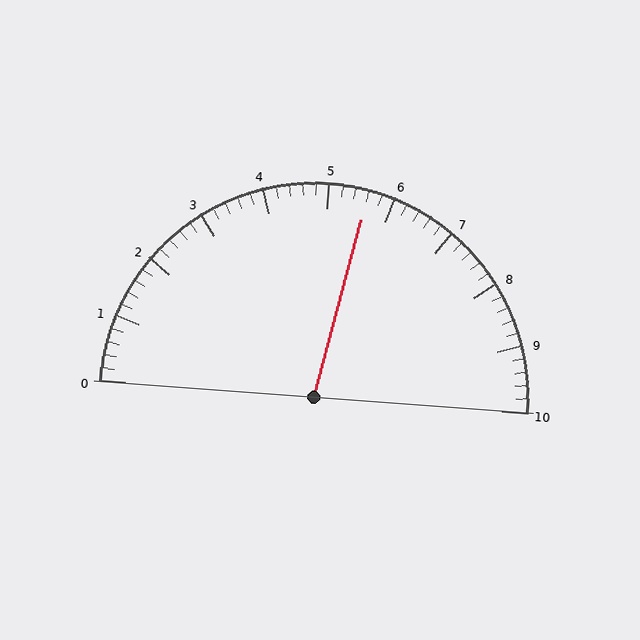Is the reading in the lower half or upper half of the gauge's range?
The reading is in the upper half of the range (0 to 10).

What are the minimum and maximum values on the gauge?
The gauge ranges from 0 to 10.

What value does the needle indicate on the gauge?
The needle indicates approximately 5.6.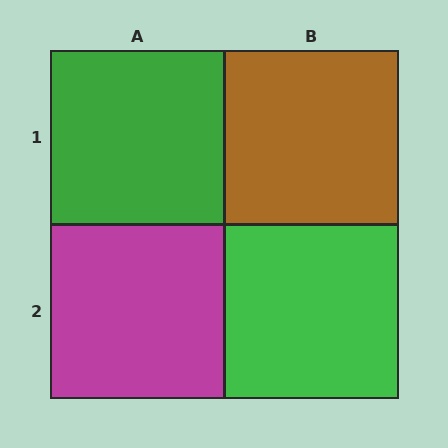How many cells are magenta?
1 cell is magenta.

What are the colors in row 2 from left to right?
Magenta, green.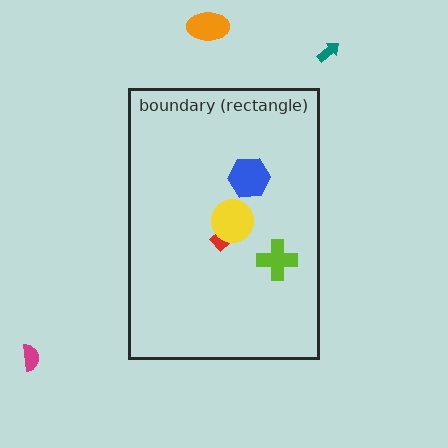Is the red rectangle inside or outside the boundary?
Inside.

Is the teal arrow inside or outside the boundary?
Outside.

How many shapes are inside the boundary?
4 inside, 3 outside.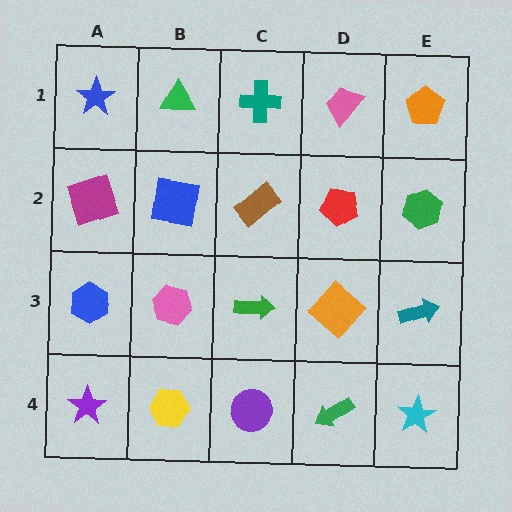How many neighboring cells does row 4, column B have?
3.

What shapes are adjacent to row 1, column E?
A green hexagon (row 2, column E), a pink trapezoid (row 1, column D).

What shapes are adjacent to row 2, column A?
A blue star (row 1, column A), a blue hexagon (row 3, column A), a blue square (row 2, column B).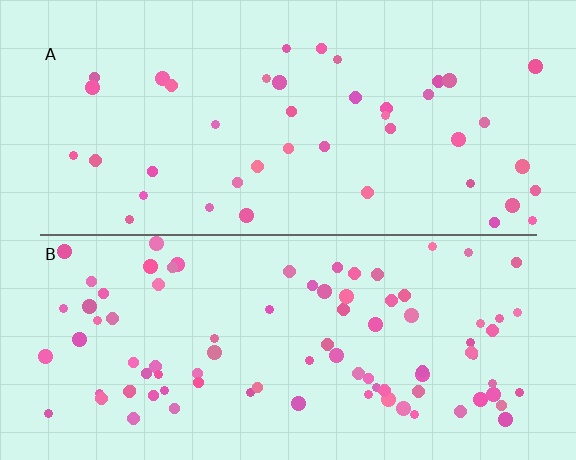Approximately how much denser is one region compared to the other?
Approximately 2.1× — region B over region A.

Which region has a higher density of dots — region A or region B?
B (the bottom).